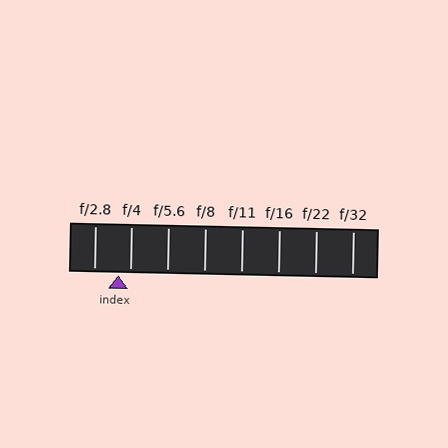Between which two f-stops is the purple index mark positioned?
The index mark is between f/2.8 and f/4.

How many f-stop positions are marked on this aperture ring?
There are 8 f-stop positions marked.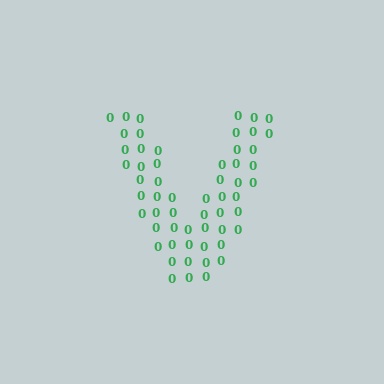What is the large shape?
The large shape is the letter V.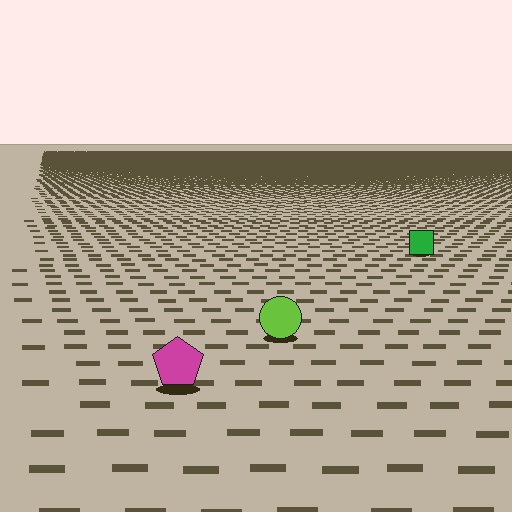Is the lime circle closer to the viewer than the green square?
Yes. The lime circle is closer — you can tell from the texture gradient: the ground texture is coarser near it.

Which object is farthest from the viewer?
The green square is farthest from the viewer. It appears smaller and the ground texture around it is denser.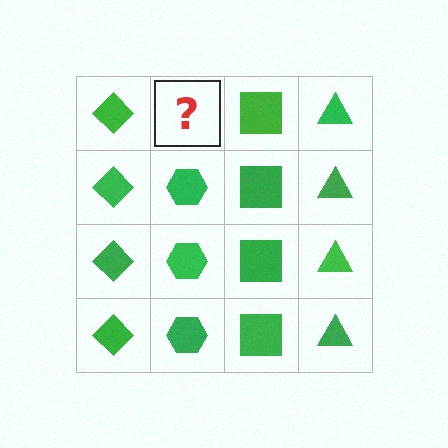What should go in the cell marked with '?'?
The missing cell should contain a green hexagon.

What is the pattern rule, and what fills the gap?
The rule is that each column has a consistent shape. The gap should be filled with a green hexagon.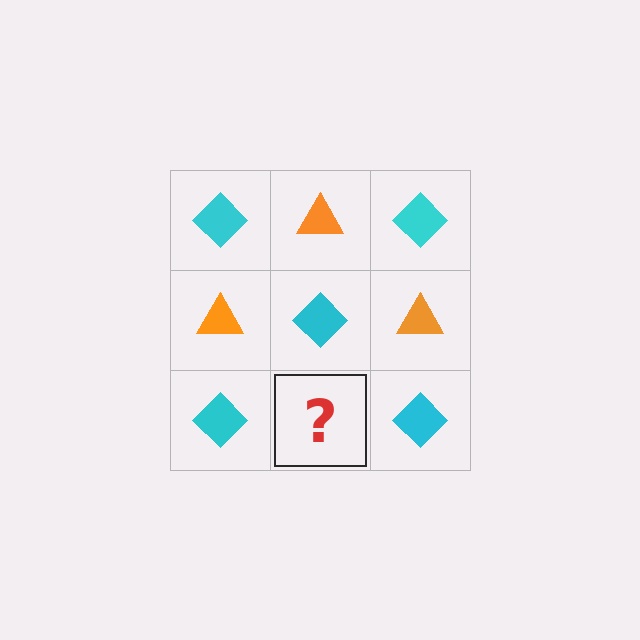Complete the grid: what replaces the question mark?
The question mark should be replaced with an orange triangle.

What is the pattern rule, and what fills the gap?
The rule is that it alternates cyan diamond and orange triangle in a checkerboard pattern. The gap should be filled with an orange triangle.